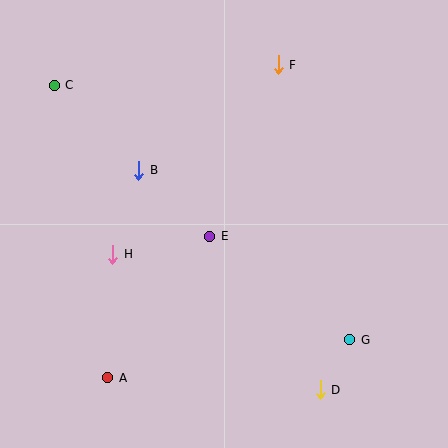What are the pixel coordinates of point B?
Point B is at (139, 170).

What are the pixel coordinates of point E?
Point E is at (210, 236).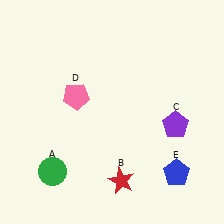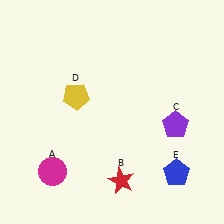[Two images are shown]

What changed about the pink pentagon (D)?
In Image 1, D is pink. In Image 2, it changed to yellow.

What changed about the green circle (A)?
In Image 1, A is green. In Image 2, it changed to magenta.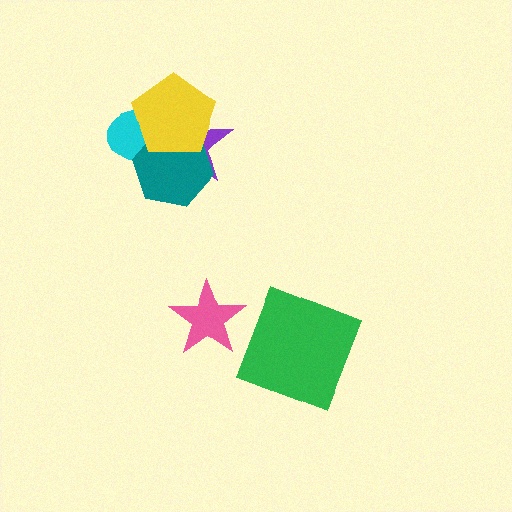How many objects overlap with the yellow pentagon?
3 objects overlap with the yellow pentagon.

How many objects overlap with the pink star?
0 objects overlap with the pink star.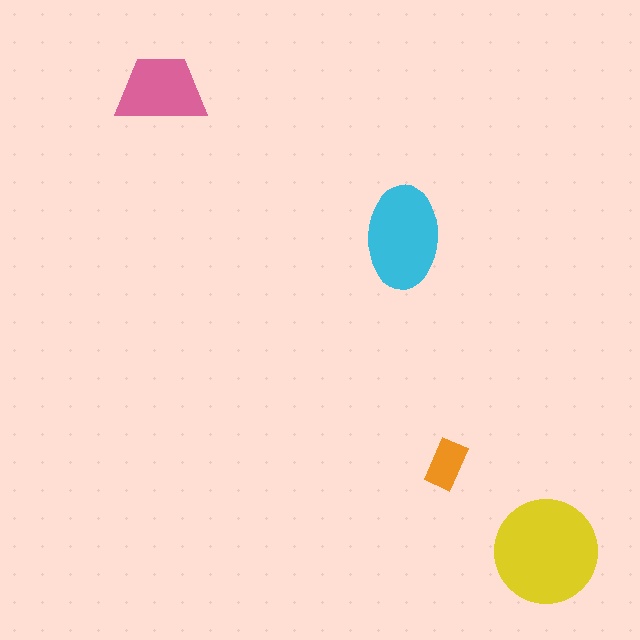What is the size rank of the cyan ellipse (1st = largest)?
2nd.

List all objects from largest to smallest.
The yellow circle, the cyan ellipse, the pink trapezoid, the orange rectangle.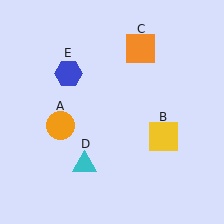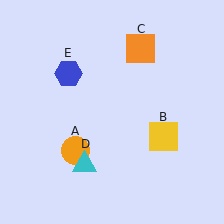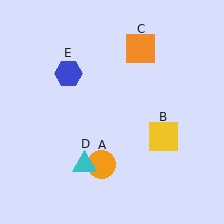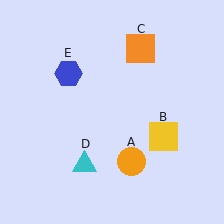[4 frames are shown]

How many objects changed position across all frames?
1 object changed position: orange circle (object A).